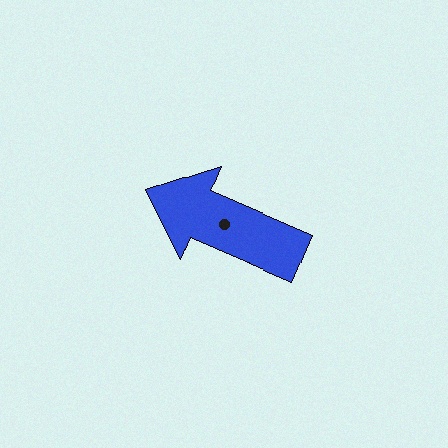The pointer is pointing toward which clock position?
Roughly 10 o'clock.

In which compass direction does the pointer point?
Northwest.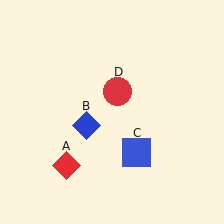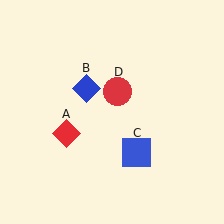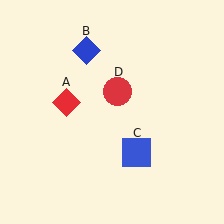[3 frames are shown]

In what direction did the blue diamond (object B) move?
The blue diamond (object B) moved up.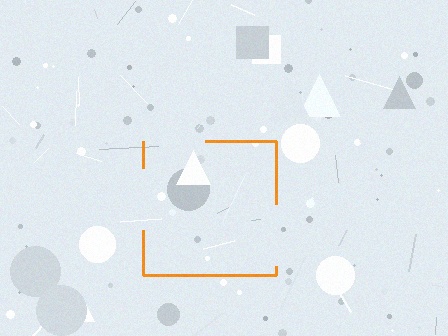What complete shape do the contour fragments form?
The contour fragments form a square.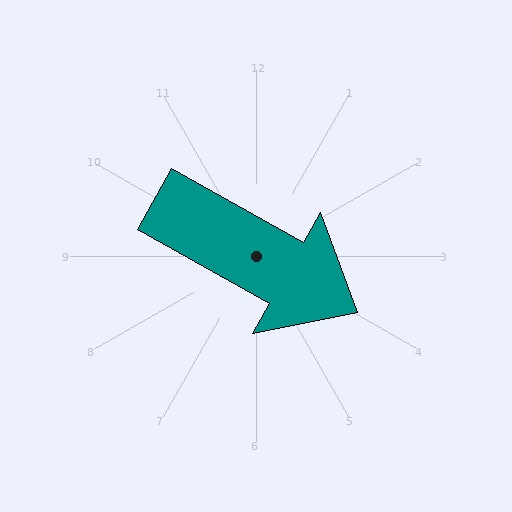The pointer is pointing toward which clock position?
Roughly 4 o'clock.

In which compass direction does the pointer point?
Southeast.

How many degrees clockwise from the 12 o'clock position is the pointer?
Approximately 119 degrees.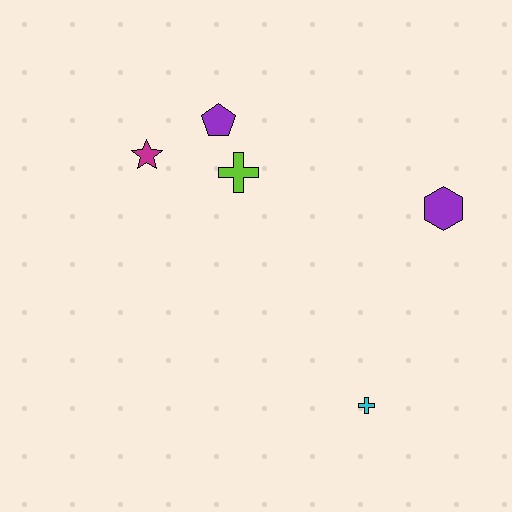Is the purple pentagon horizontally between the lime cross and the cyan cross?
No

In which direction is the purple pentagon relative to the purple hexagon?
The purple pentagon is to the left of the purple hexagon.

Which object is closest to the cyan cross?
The purple hexagon is closest to the cyan cross.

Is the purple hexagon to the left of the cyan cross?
No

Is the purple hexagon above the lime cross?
No